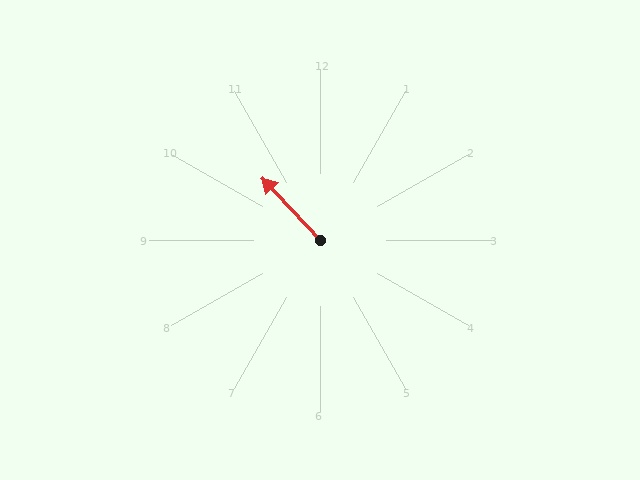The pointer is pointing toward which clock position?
Roughly 11 o'clock.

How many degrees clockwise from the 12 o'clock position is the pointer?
Approximately 317 degrees.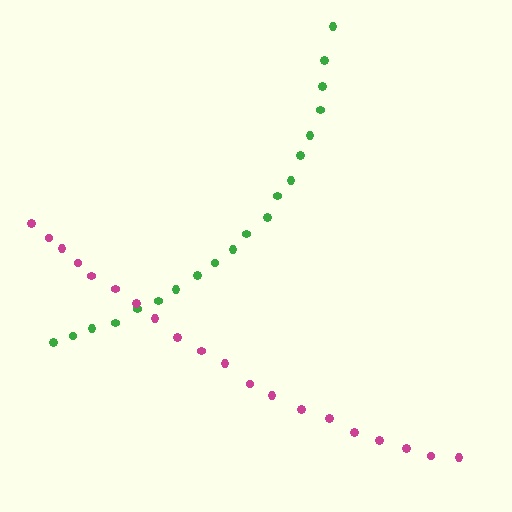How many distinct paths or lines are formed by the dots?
There are 2 distinct paths.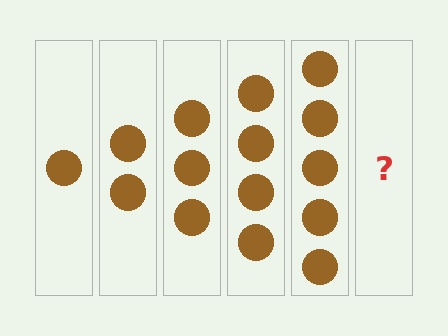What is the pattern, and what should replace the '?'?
The pattern is that each step adds one more circle. The '?' should be 6 circles.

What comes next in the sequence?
The next element should be 6 circles.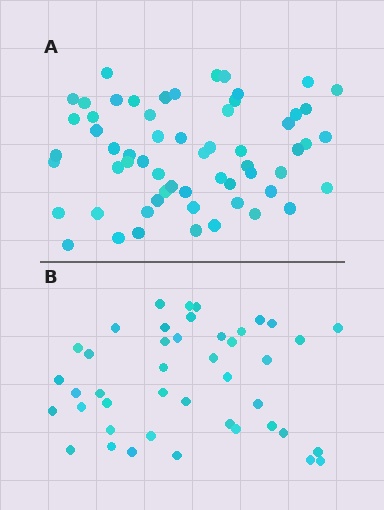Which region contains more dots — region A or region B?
Region A (the top region) has more dots.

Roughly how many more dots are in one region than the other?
Region A has approximately 15 more dots than region B.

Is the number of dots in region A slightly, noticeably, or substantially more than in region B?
Region A has noticeably more, but not dramatically so. The ratio is roughly 1.4 to 1.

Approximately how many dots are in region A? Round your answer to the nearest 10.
About 60 dots.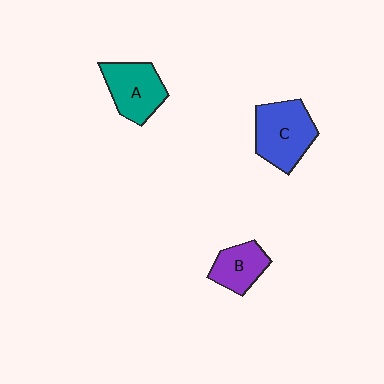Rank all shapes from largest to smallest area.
From largest to smallest: C (blue), A (teal), B (purple).